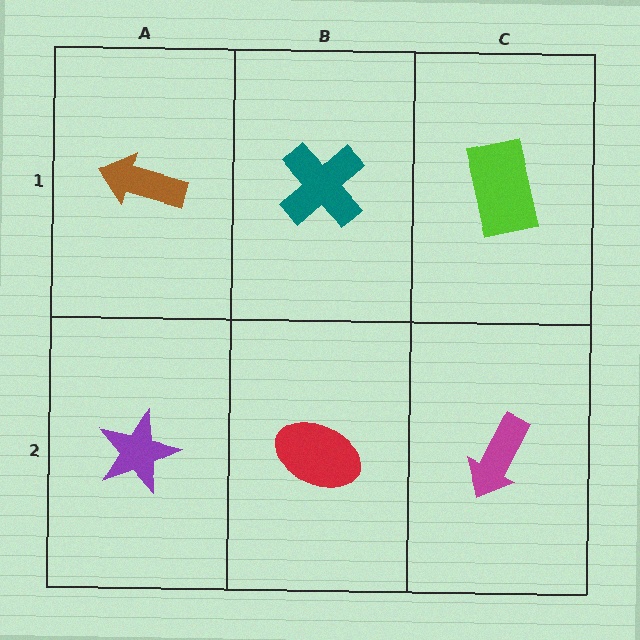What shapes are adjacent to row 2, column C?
A lime rectangle (row 1, column C), a red ellipse (row 2, column B).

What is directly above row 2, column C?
A lime rectangle.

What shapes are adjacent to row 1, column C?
A magenta arrow (row 2, column C), a teal cross (row 1, column B).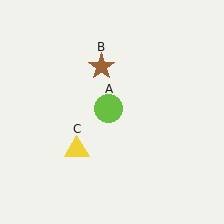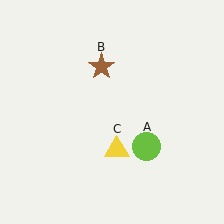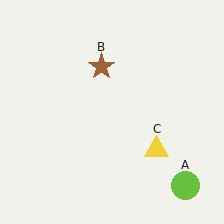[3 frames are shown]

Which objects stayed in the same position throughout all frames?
Brown star (object B) remained stationary.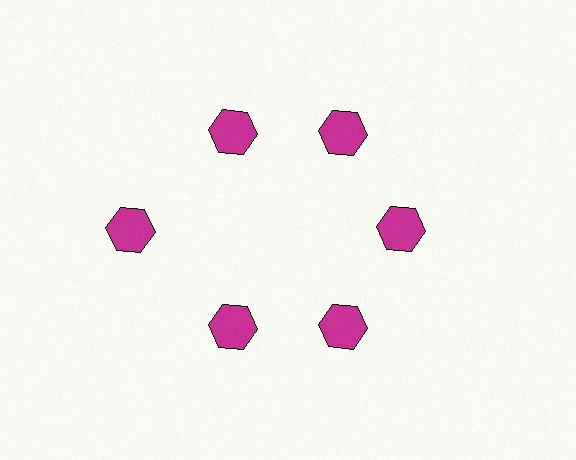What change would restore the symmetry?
The symmetry would be restored by moving it inward, back onto the ring so that all 6 hexagons sit at equal angles and equal distance from the center.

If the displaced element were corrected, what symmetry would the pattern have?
It would have 6-fold rotational symmetry — the pattern would map onto itself every 60 degrees.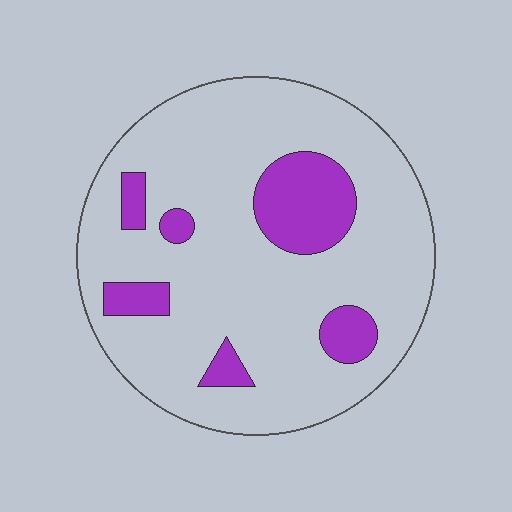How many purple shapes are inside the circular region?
6.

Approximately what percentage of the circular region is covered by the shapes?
Approximately 15%.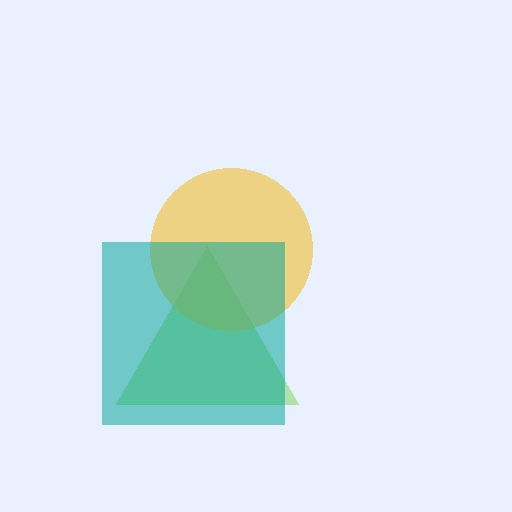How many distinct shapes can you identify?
There are 3 distinct shapes: a lime triangle, a yellow circle, a teal square.